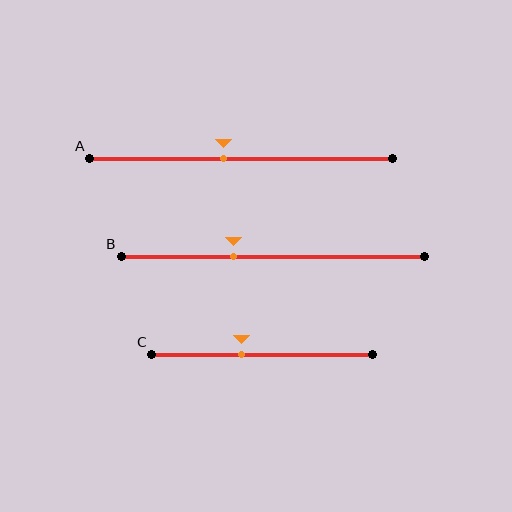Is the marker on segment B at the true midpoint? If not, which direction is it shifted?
No, the marker on segment B is shifted to the left by about 13% of the segment length.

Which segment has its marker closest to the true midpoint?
Segment A has its marker closest to the true midpoint.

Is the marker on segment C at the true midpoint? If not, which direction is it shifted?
No, the marker on segment C is shifted to the left by about 9% of the segment length.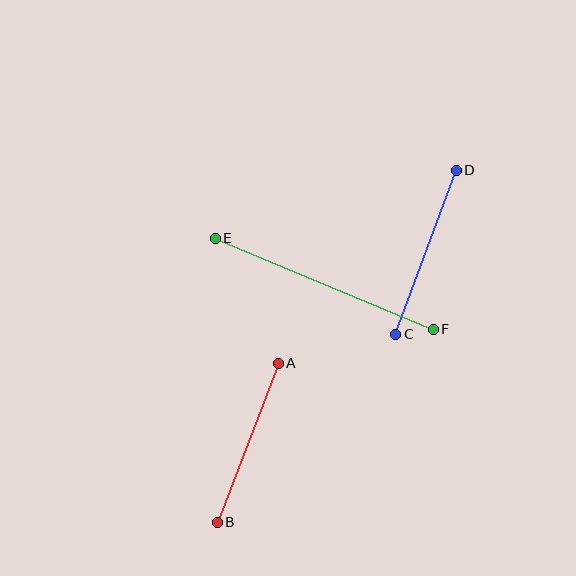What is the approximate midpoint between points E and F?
The midpoint is at approximately (324, 284) pixels.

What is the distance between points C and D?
The distance is approximately 175 pixels.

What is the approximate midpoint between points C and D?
The midpoint is at approximately (426, 252) pixels.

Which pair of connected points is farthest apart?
Points E and F are farthest apart.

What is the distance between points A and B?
The distance is approximately 171 pixels.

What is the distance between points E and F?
The distance is approximately 236 pixels.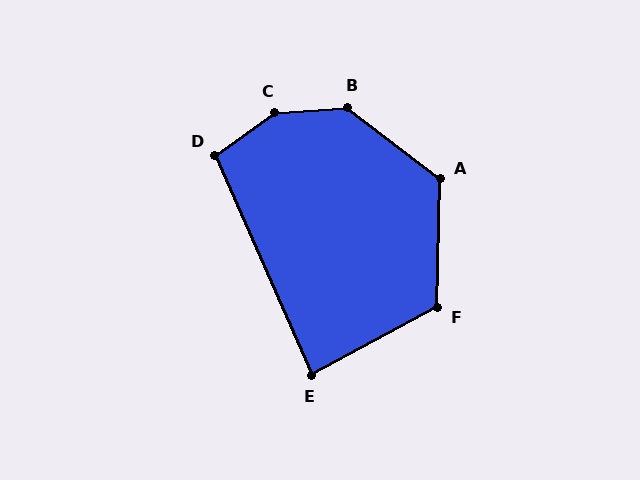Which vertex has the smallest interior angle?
E, at approximately 86 degrees.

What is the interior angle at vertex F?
Approximately 120 degrees (obtuse).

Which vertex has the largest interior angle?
C, at approximately 148 degrees.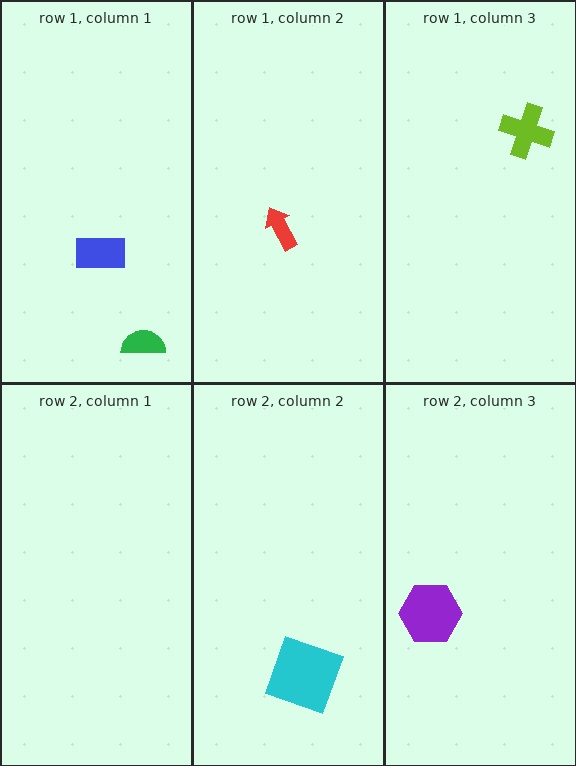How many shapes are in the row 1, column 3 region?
1.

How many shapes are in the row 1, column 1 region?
2.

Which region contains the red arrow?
The row 1, column 2 region.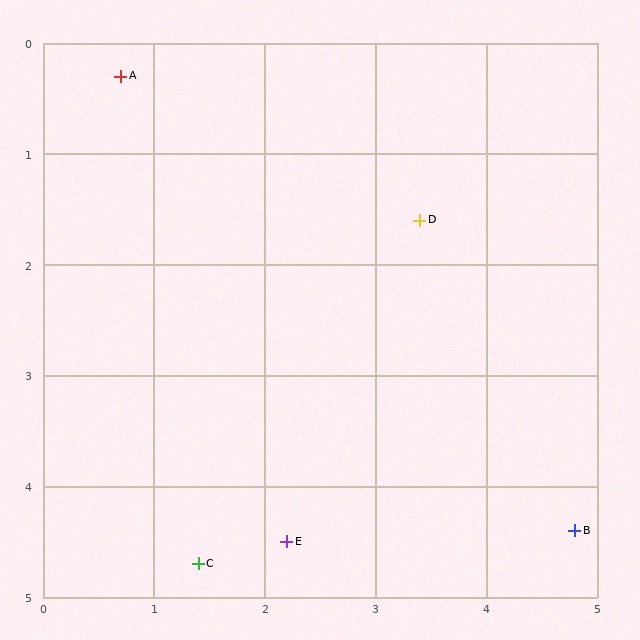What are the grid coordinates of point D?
Point D is at approximately (3.4, 1.6).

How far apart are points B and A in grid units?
Points B and A are about 5.8 grid units apart.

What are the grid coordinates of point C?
Point C is at approximately (1.4, 4.7).